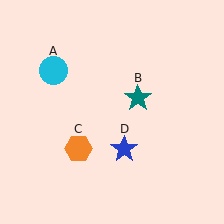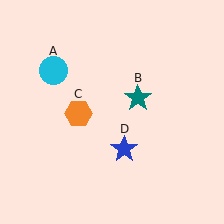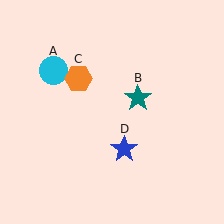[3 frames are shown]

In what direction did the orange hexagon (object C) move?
The orange hexagon (object C) moved up.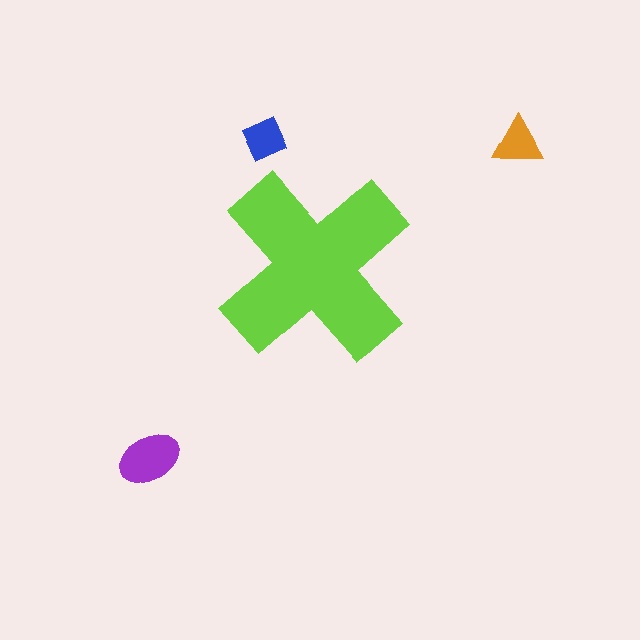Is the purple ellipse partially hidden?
No, the purple ellipse is fully visible.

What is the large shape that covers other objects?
A lime cross.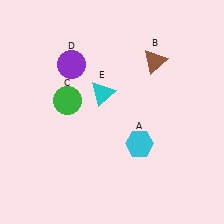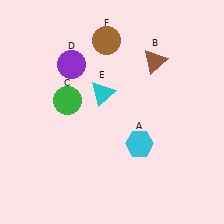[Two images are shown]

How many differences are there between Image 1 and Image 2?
There is 1 difference between the two images.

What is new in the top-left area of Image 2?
A brown circle (F) was added in the top-left area of Image 2.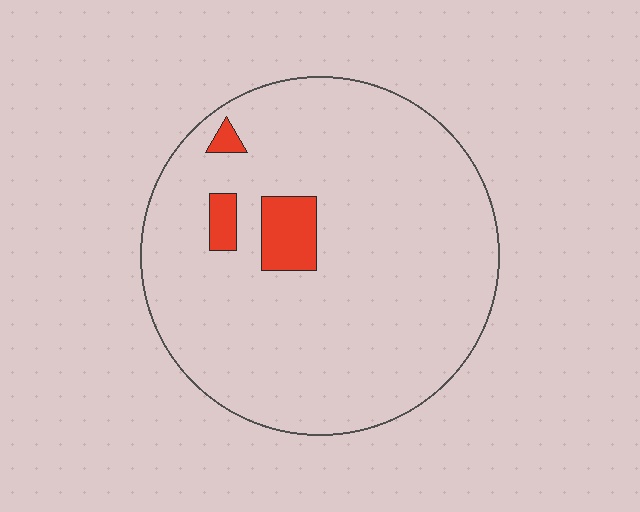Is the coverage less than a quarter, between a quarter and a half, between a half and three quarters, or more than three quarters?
Less than a quarter.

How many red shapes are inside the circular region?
3.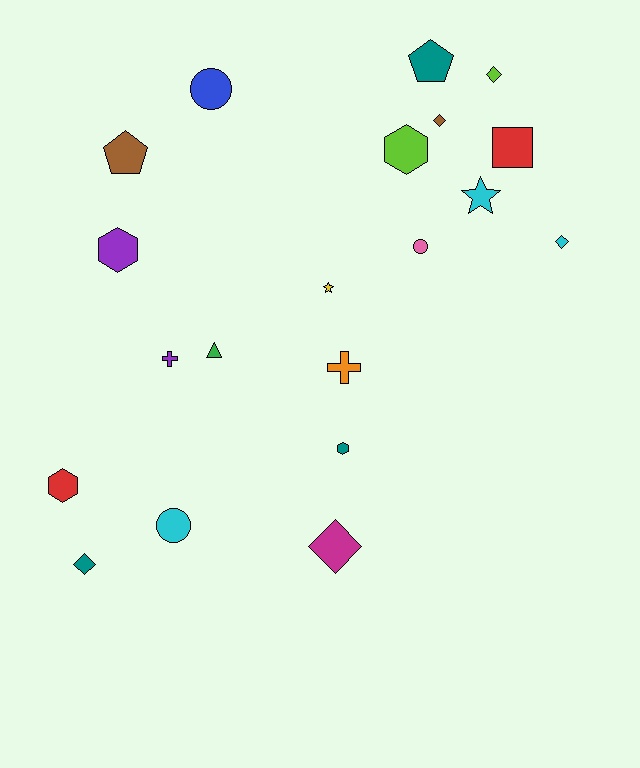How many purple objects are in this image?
There are 2 purple objects.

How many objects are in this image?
There are 20 objects.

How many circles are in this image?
There are 3 circles.